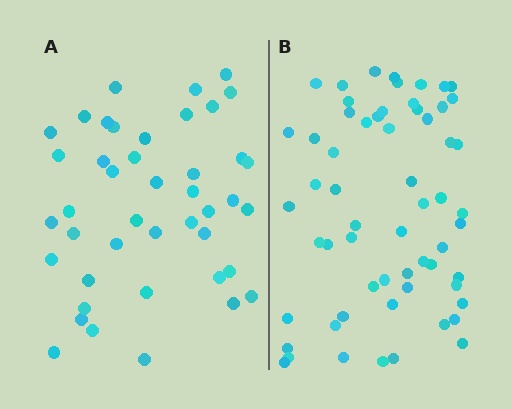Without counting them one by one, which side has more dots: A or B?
Region B (the right region) has more dots.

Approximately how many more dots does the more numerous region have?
Region B has approximately 15 more dots than region A.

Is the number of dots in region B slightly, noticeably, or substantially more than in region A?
Region B has noticeably more, but not dramatically so. The ratio is roughly 1.4 to 1.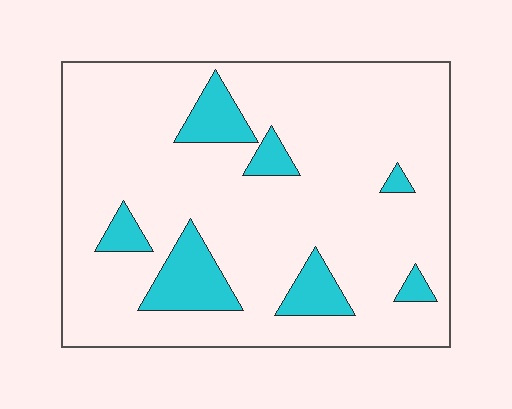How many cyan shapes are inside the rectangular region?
7.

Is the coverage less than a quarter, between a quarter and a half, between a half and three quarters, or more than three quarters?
Less than a quarter.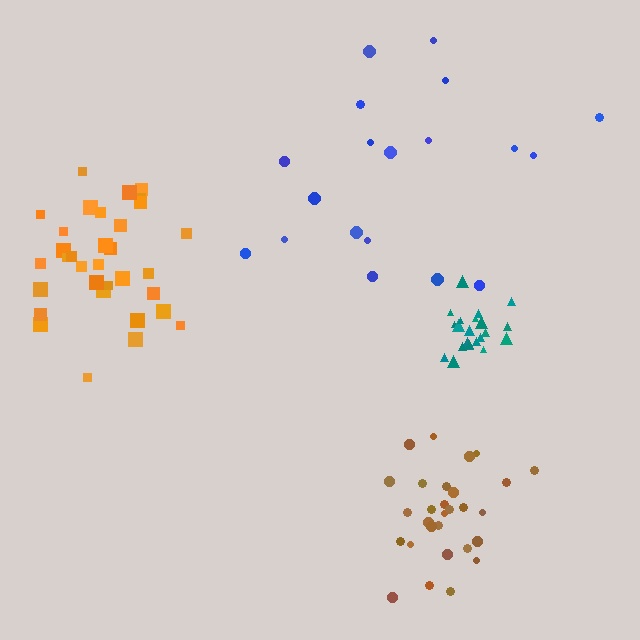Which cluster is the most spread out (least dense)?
Blue.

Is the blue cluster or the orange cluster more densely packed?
Orange.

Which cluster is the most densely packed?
Teal.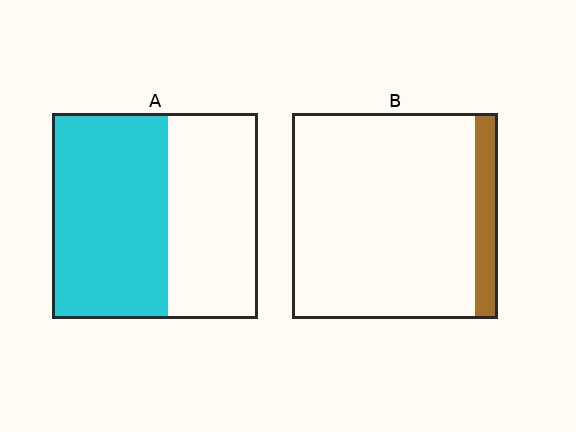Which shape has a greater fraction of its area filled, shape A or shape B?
Shape A.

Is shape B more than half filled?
No.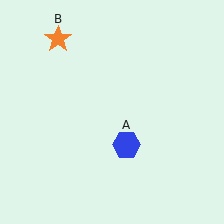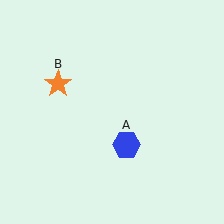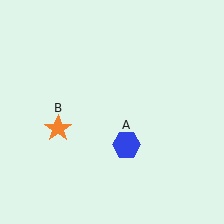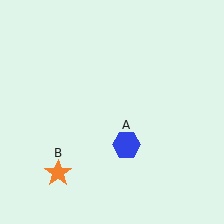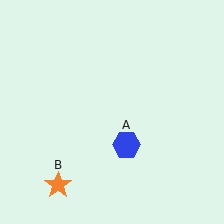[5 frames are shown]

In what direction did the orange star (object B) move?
The orange star (object B) moved down.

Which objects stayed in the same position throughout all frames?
Blue hexagon (object A) remained stationary.